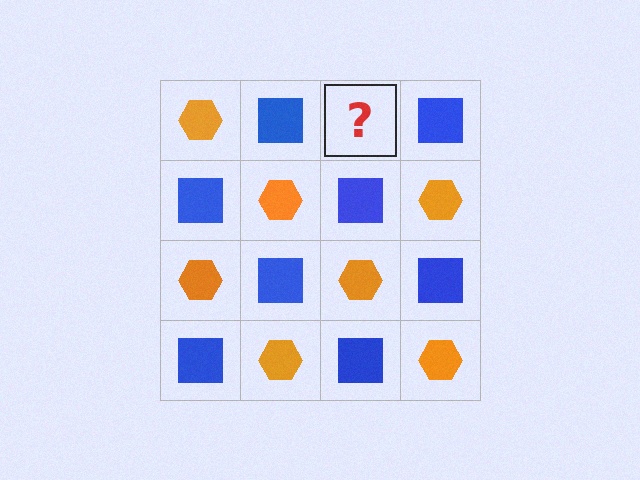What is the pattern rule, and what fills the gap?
The rule is that it alternates orange hexagon and blue square in a checkerboard pattern. The gap should be filled with an orange hexagon.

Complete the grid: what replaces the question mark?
The question mark should be replaced with an orange hexagon.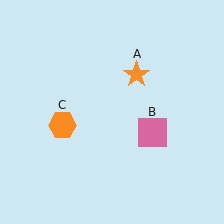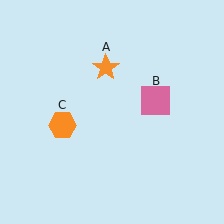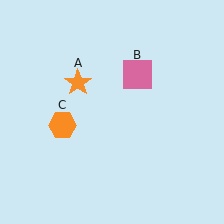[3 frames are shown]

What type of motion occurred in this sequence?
The orange star (object A), pink square (object B) rotated counterclockwise around the center of the scene.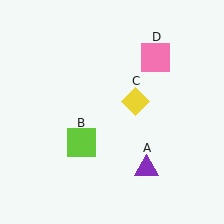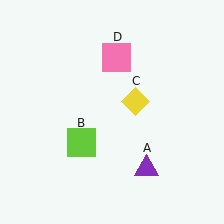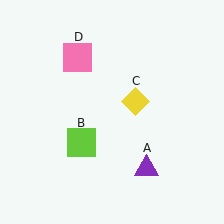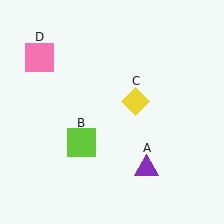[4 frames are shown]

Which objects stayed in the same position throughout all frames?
Purple triangle (object A) and lime square (object B) and yellow diamond (object C) remained stationary.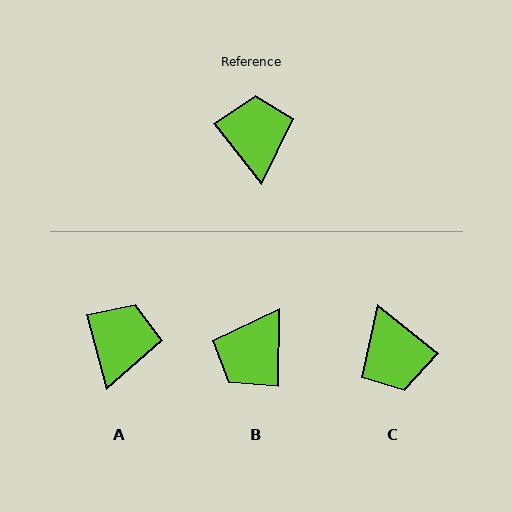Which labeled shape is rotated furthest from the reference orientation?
C, about 166 degrees away.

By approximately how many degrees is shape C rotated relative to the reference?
Approximately 166 degrees clockwise.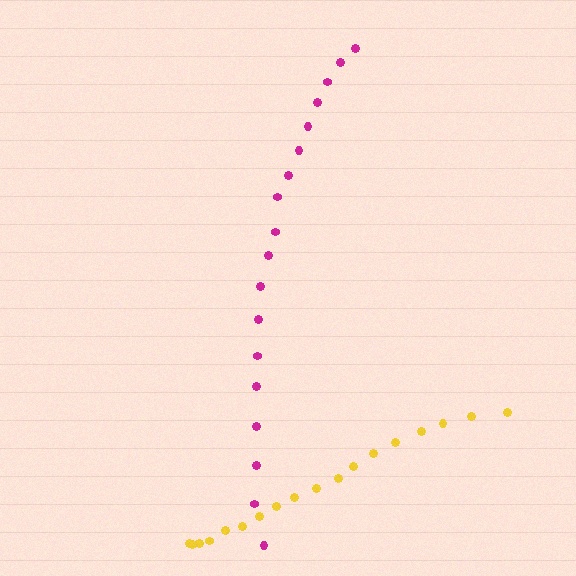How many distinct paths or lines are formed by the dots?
There are 2 distinct paths.